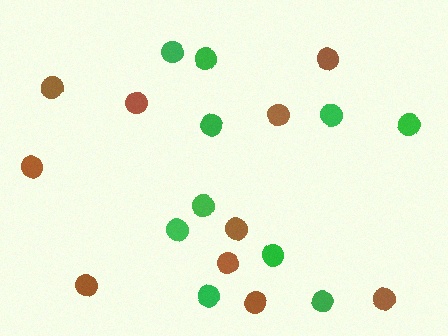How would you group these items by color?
There are 2 groups: one group of brown circles (10) and one group of green circles (10).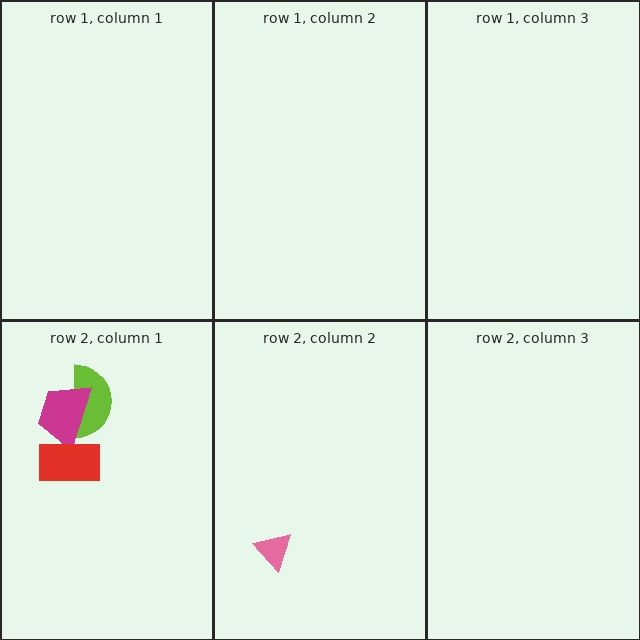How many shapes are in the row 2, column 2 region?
1.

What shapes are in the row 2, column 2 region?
The pink triangle.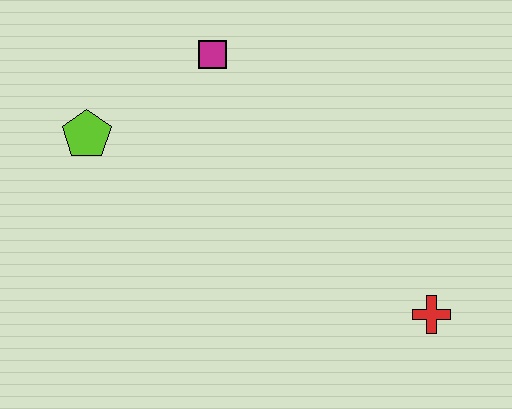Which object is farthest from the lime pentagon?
The red cross is farthest from the lime pentagon.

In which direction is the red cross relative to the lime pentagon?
The red cross is to the right of the lime pentagon.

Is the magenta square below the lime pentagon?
No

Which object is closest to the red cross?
The magenta square is closest to the red cross.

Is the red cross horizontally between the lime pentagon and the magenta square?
No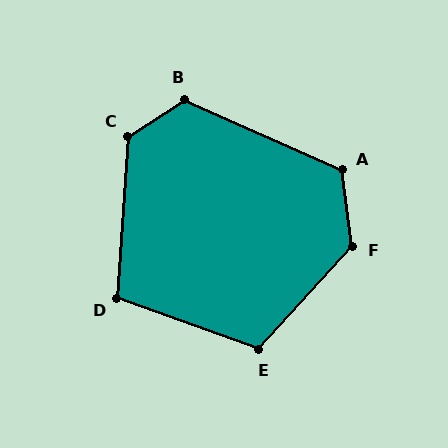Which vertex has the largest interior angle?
F, at approximately 130 degrees.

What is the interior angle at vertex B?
Approximately 123 degrees (obtuse).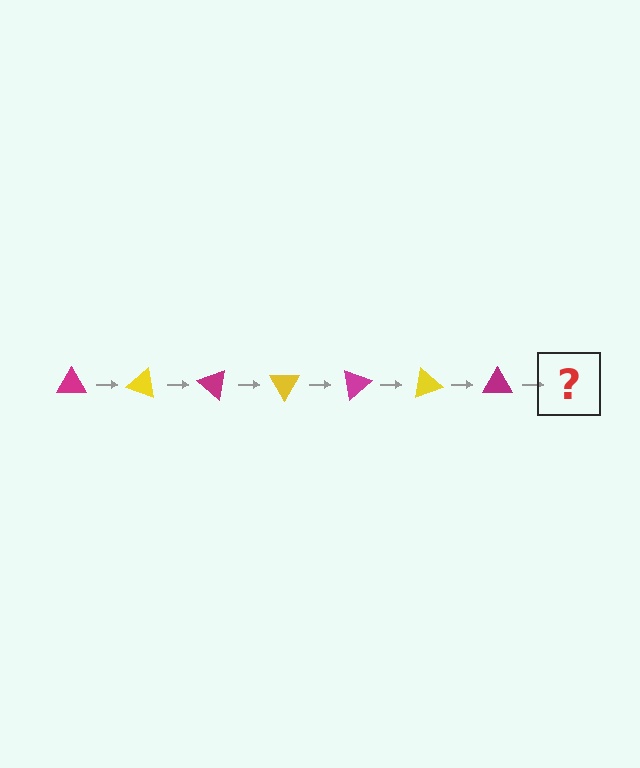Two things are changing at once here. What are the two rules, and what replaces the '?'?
The two rules are that it rotates 20 degrees each step and the color cycles through magenta and yellow. The '?' should be a yellow triangle, rotated 140 degrees from the start.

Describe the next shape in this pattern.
It should be a yellow triangle, rotated 140 degrees from the start.